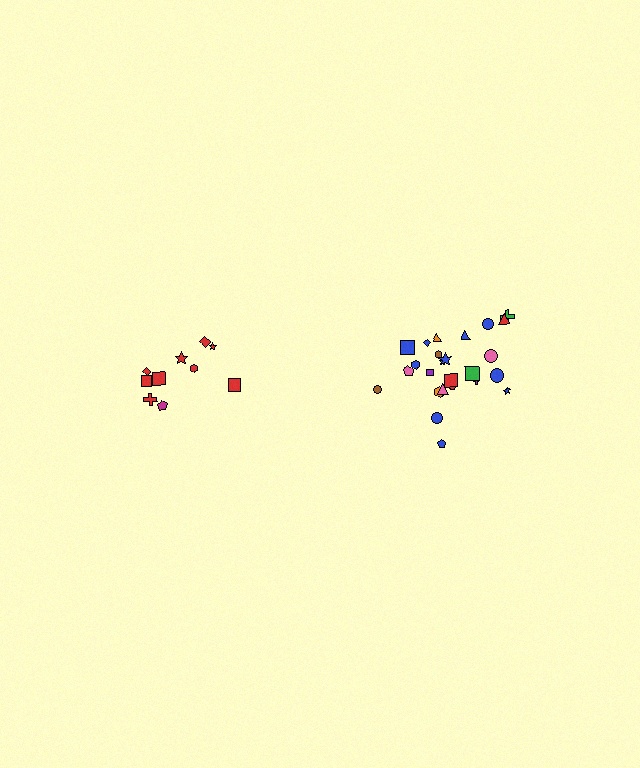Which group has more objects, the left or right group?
The right group.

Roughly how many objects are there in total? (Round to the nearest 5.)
Roughly 35 objects in total.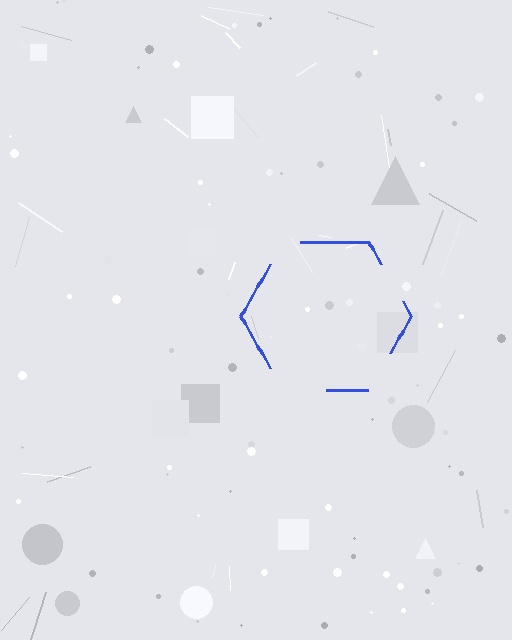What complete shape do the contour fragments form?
The contour fragments form a hexagon.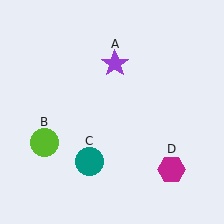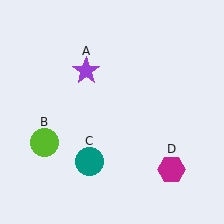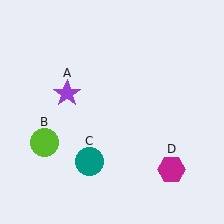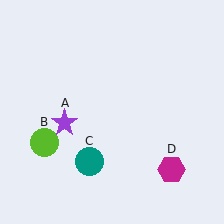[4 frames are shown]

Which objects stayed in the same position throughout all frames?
Lime circle (object B) and teal circle (object C) and magenta hexagon (object D) remained stationary.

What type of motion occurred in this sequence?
The purple star (object A) rotated counterclockwise around the center of the scene.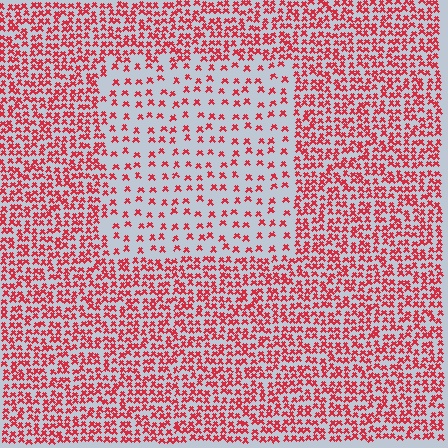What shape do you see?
I see a rectangle.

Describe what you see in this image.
The image contains small red elements arranged at two different densities. A rectangle-shaped region is visible where the elements are less densely packed than the surrounding area.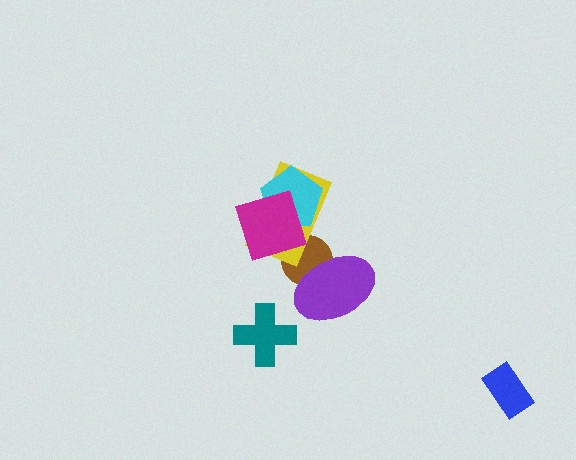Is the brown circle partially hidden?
Yes, it is partially covered by another shape.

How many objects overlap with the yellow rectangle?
3 objects overlap with the yellow rectangle.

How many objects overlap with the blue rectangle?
0 objects overlap with the blue rectangle.